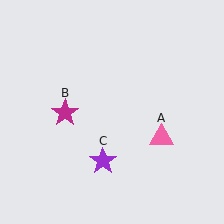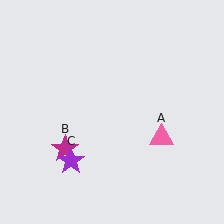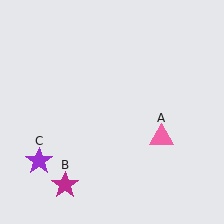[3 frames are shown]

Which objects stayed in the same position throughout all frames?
Pink triangle (object A) remained stationary.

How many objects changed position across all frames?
2 objects changed position: magenta star (object B), purple star (object C).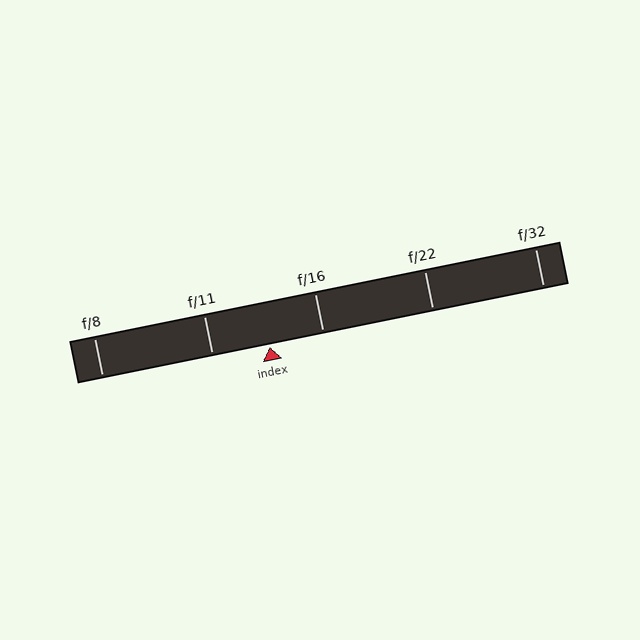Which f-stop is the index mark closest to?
The index mark is closest to f/16.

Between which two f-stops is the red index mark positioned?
The index mark is between f/11 and f/16.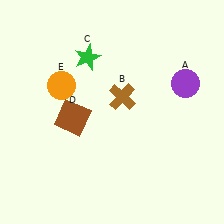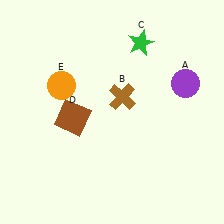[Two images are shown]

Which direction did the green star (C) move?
The green star (C) moved right.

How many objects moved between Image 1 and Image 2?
1 object moved between the two images.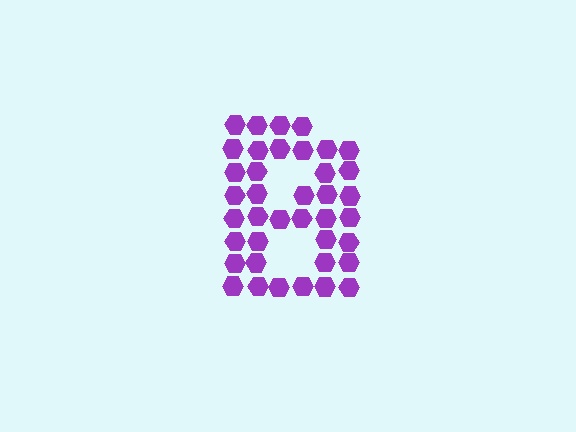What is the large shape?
The large shape is the letter B.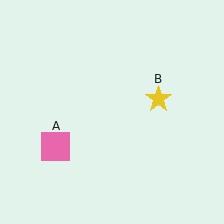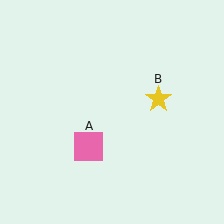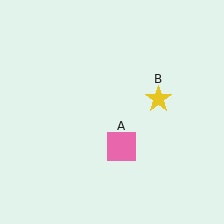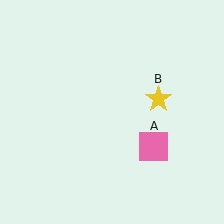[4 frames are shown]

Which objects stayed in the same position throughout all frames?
Yellow star (object B) remained stationary.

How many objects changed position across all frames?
1 object changed position: pink square (object A).